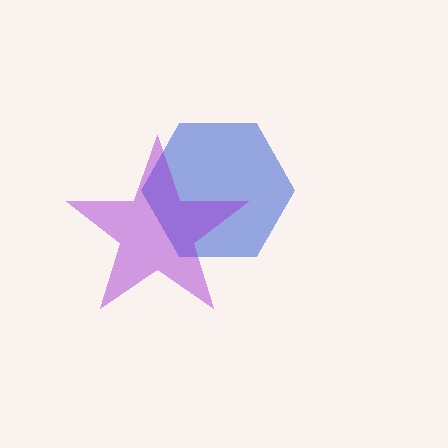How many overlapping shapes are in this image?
There are 2 overlapping shapes in the image.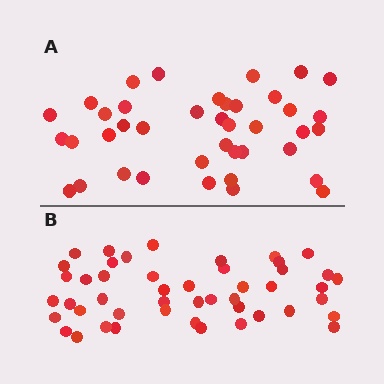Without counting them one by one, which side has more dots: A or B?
Region B (the bottom region) has more dots.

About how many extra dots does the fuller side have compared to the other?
Region B has roughly 8 or so more dots than region A.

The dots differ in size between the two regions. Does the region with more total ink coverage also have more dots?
No. Region A has more total ink coverage because its dots are larger, but region B actually contains more individual dots. Total area can be misleading — the number of items is what matters here.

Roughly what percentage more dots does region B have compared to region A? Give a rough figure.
About 20% more.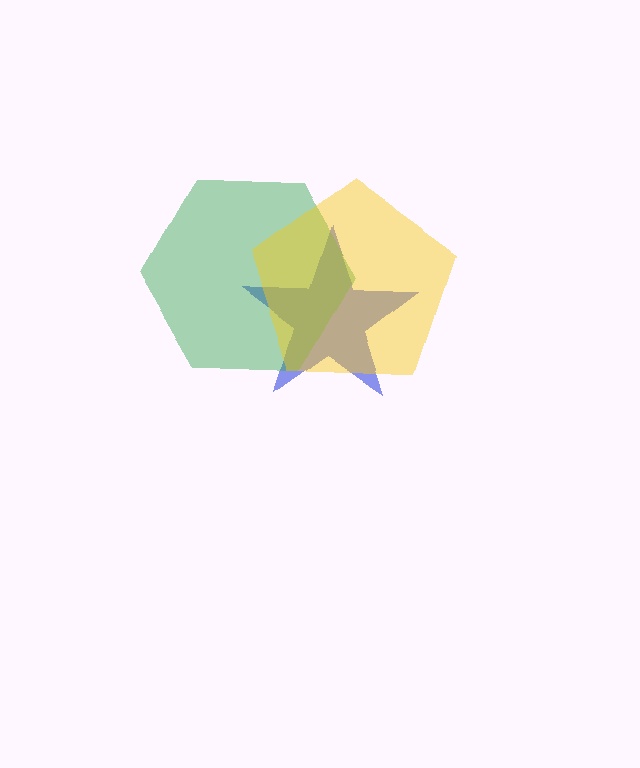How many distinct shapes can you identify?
There are 3 distinct shapes: a blue star, a green hexagon, a yellow pentagon.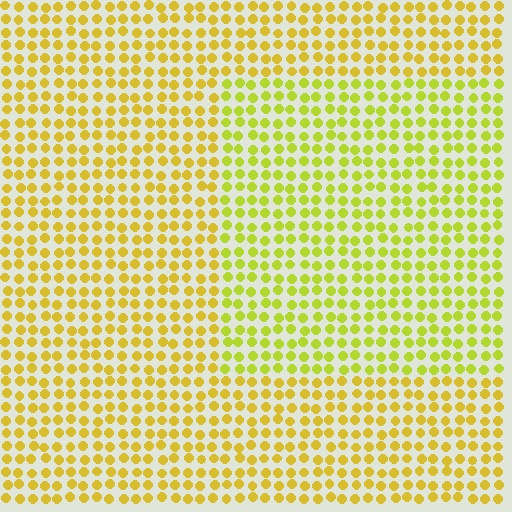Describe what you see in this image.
The image is filled with small yellow elements in a uniform arrangement. A rectangle-shaped region is visible where the elements are tinted to a slightly different hue, forming a subtle color boundary.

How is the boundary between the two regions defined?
The boundary is defined purely by a slight shift in hue (about 24 degrees). Spacing, size, and orientation are identical on both sides.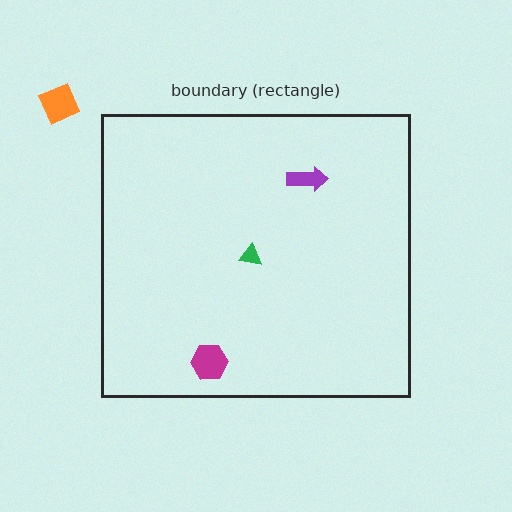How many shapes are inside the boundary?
3 inside, 1 outside.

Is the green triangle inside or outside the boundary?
Inside.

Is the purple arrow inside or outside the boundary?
Inside.